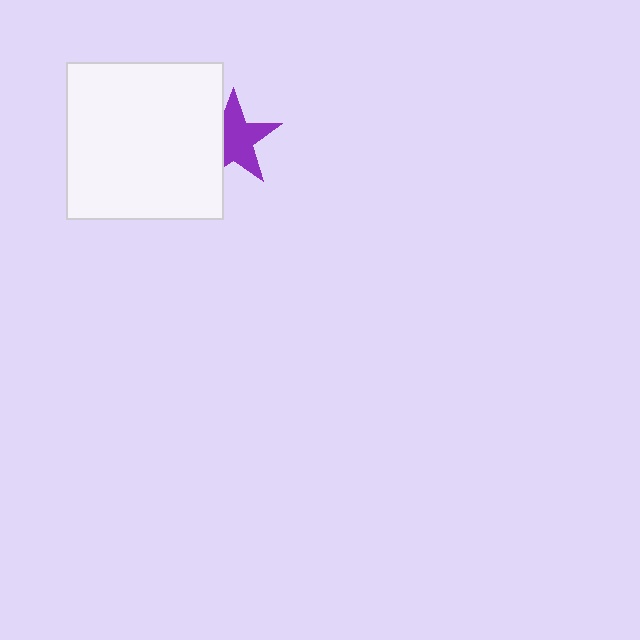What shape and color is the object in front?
The object in front is a white square.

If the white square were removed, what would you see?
You would see the complete purple star.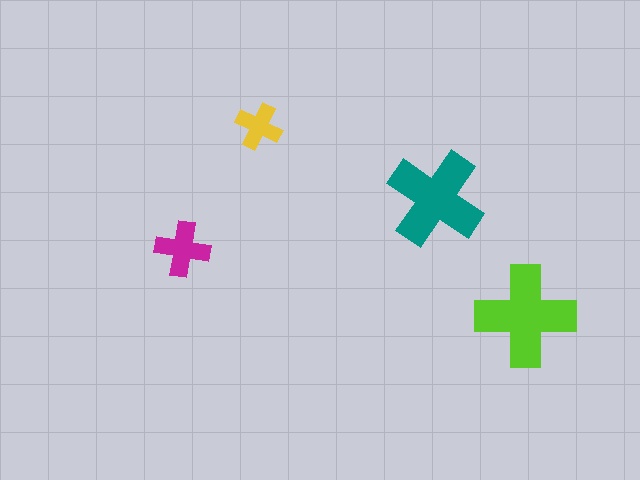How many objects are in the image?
There are 4 objects in the image.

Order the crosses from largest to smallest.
the lime one, the teal one, the magenta one, the yellow one.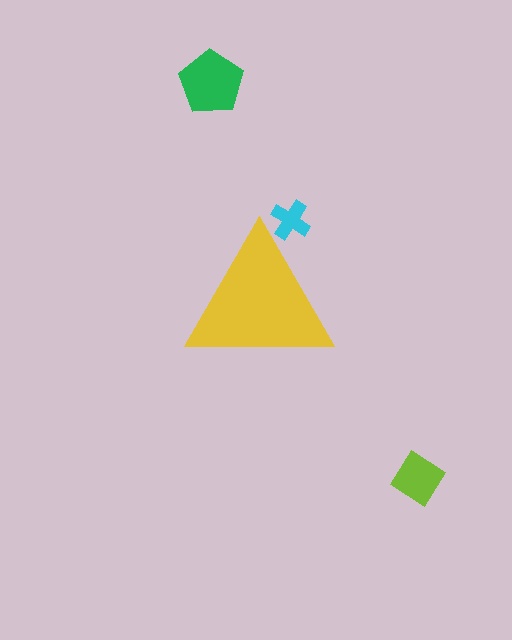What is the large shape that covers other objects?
A yellow triangle.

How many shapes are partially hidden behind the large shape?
1 shape is partially hidden.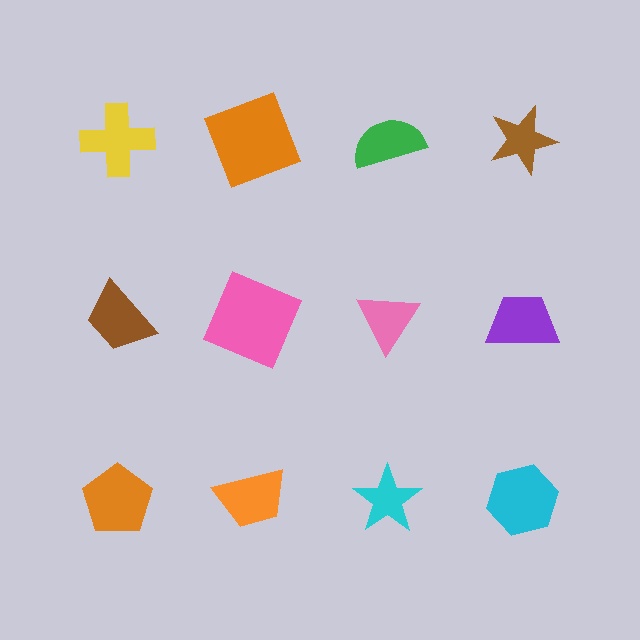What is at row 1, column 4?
A brown star.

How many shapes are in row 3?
4 shapes.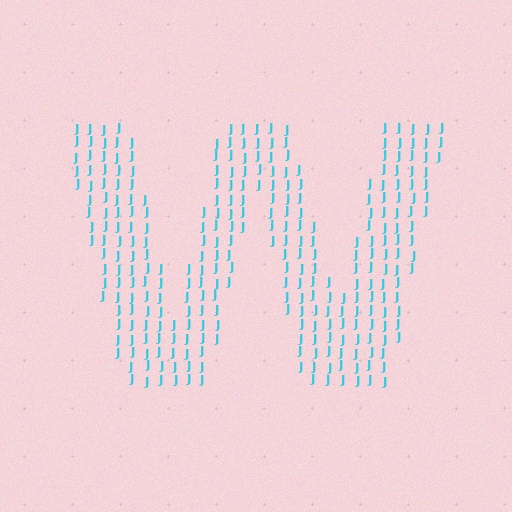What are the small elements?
The small elements are letter J's.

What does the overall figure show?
The overall figure shows the letter W.